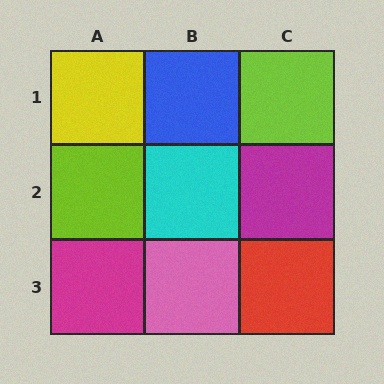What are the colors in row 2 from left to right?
Lime, cyan, magenta.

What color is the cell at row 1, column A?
Yellow.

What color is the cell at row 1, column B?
Blue.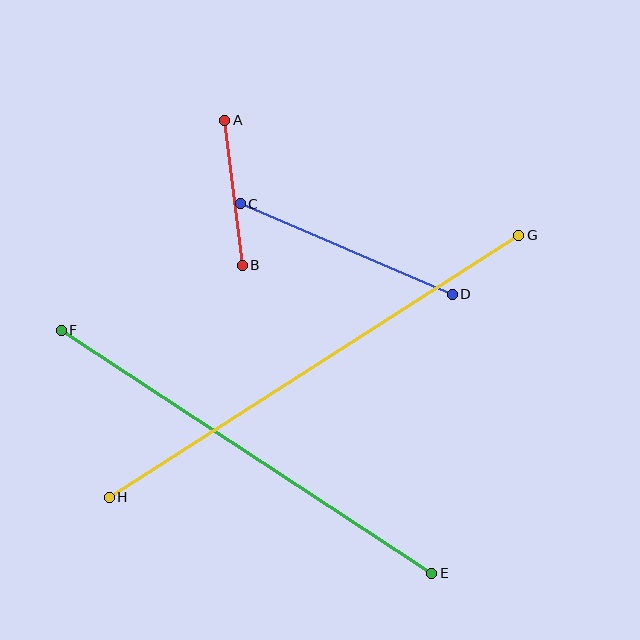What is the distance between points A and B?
The distance is approximately 146 pixels.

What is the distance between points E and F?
The distance is approximately 443 pixels.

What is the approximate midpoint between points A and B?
The midpoint is at approximately (234, 193) pixels.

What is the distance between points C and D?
The distance is approximately 230 pixels.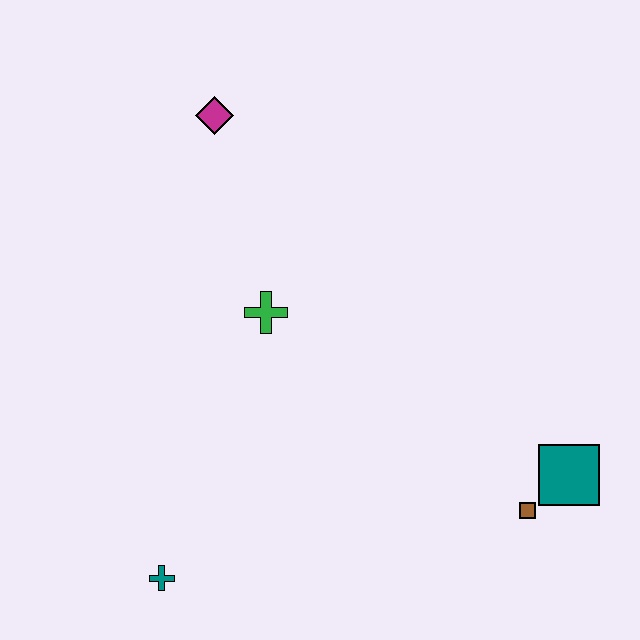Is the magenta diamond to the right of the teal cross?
Yes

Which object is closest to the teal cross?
The green cross is closest to the teal cross.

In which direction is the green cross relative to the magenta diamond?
The green cross is below the magenta diamond.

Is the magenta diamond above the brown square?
Yes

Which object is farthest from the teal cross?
The magenta diamond is farthest from the teal cross.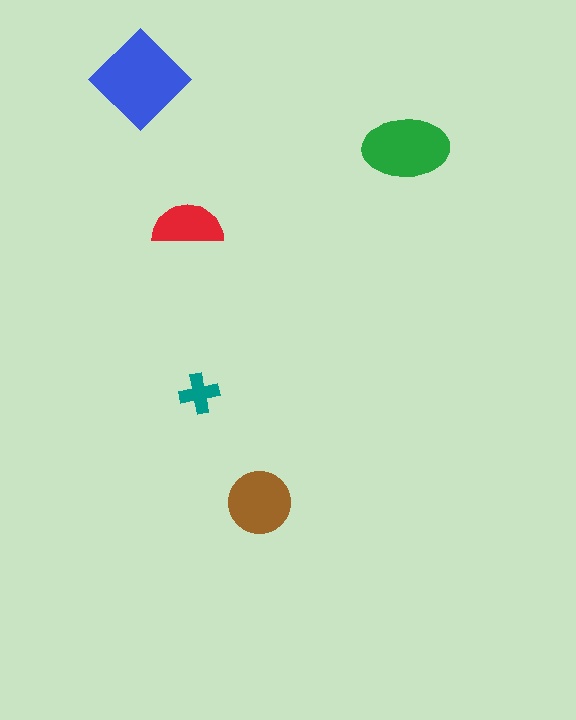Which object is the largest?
The blue diamond.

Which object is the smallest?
The teal cross.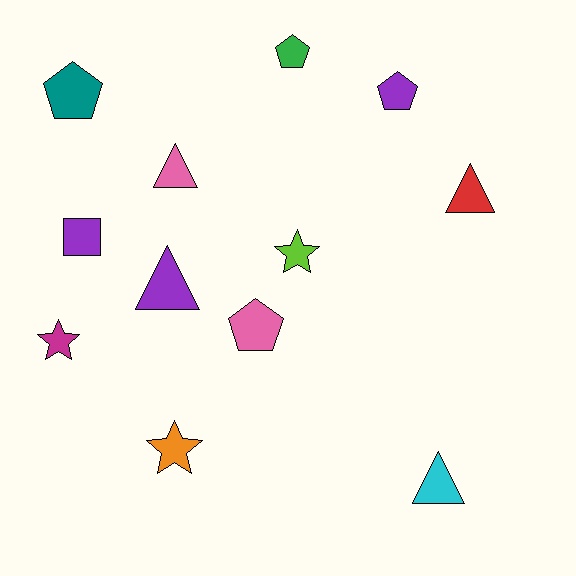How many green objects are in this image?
There is 1 green object.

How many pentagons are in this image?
There are 4 pentagons.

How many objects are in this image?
There are 12 objects.